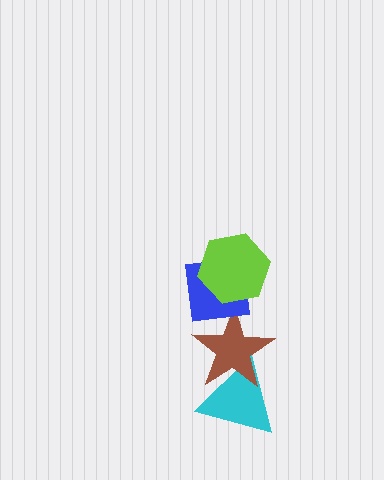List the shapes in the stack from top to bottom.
From top to bottom: the lime hexagon, the blue square, the brown star, the cyan triangle.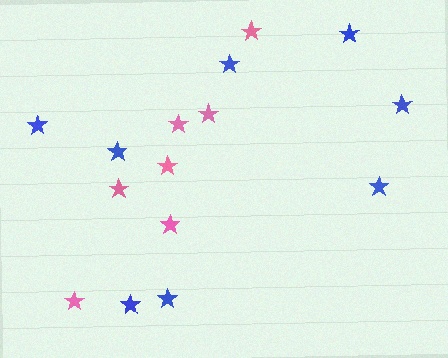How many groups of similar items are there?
There are 2 groups: one group of blue stars (8) and one group of pink stars (7).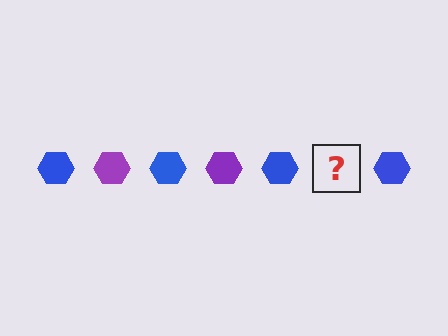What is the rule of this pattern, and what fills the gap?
The rule is that the pattern cycles through blue, purple hexagons. The gap should be filled with a purple hexagon.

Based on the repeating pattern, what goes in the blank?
The blank should be a purple hexagon.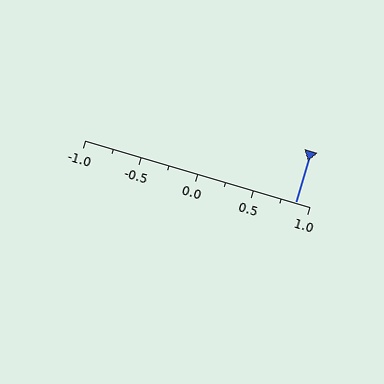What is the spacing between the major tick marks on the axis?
The major ticks are spaced 0.5 apart.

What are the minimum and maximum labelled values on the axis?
The axis runs from -1.0 to 1.0.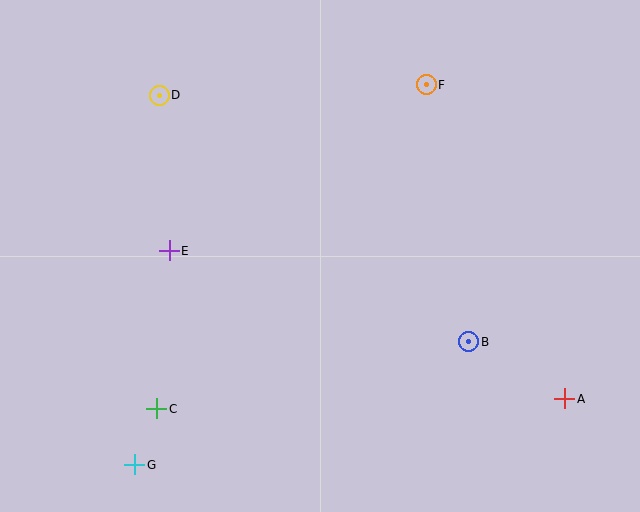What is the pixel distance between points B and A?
The distance between B and A is 112 pixels.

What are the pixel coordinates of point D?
Point D is at (159, 95).